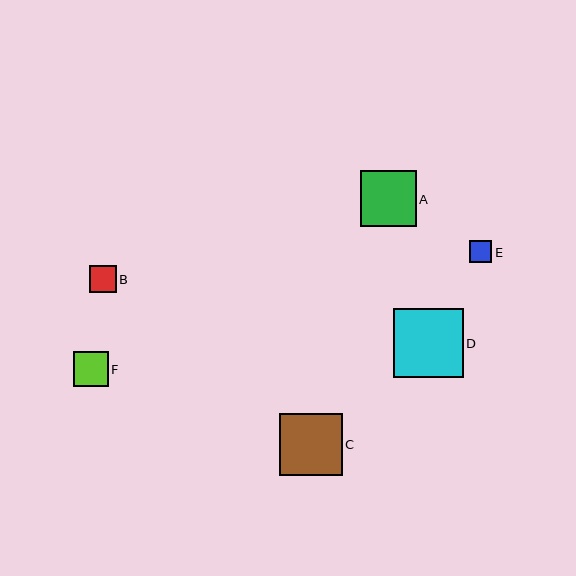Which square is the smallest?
Square E is the smallest with a size of approximately 22 pixels.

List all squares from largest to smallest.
From largest to smallest: D, C, A, F, B, E.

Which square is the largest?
Square D is the largest with a size of approximately 70 pixels.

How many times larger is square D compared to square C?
Square D is approximately 1.1 times the size of square C.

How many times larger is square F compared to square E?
Square F is approximately 1.6 times the size of square E.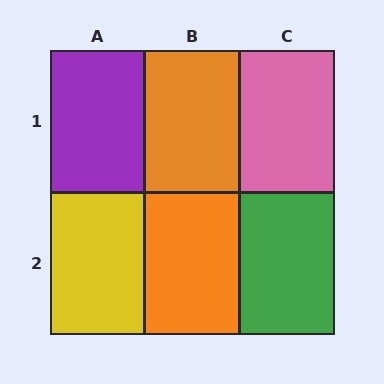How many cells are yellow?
1 cell is yellow.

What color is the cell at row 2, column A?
Yellow.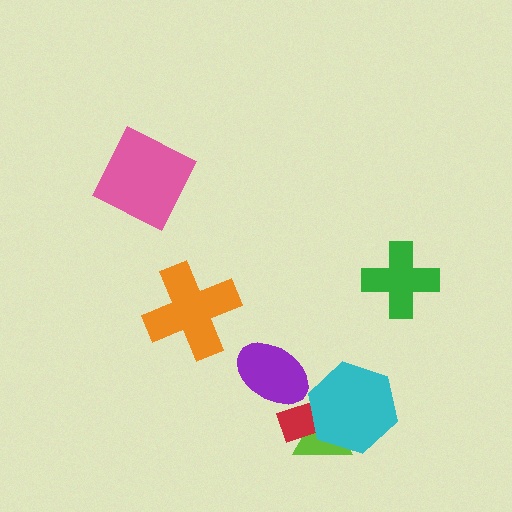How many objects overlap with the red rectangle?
3 objects overlap with the red rectangle.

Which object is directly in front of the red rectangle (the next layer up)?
The cyan hexagon is directly in front of the red rectangle.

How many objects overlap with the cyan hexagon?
2 objects overlap with the cyan hexagon.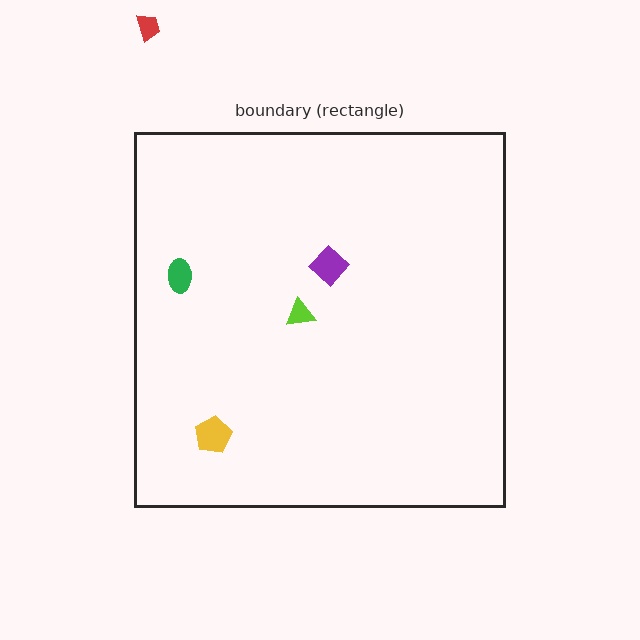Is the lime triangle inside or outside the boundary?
Inside.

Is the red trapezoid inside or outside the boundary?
Outside.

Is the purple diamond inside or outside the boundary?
Inside.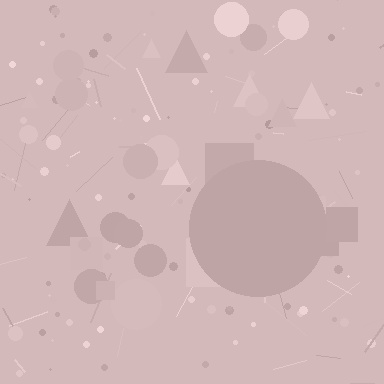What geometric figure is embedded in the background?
A circle is embedded in the background.